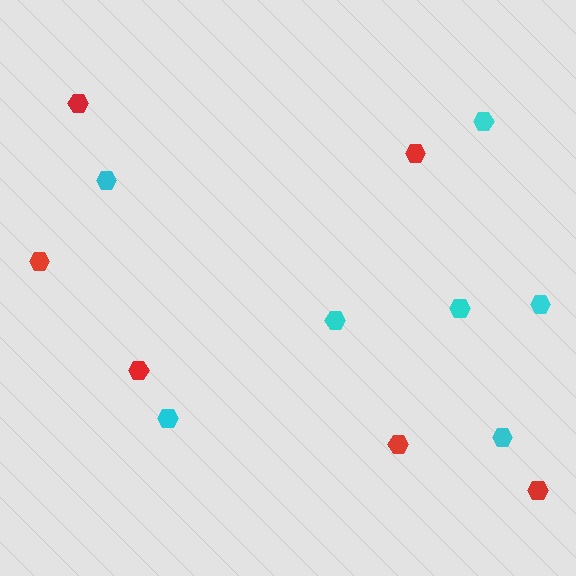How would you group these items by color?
There are 2 groups: one group of cyan hexagons (7) and one group of red hexagons (6).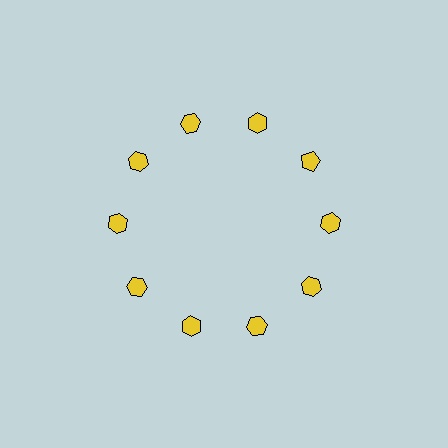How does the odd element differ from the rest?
It has a different shape: pentagon instead of hexagon.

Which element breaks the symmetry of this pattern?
The yellow pentagon at roughly the 2 o'clock position breaks the symmetry. All other shapes are yellow hexagons.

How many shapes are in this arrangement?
There are 10 shapes arranged in a ring pattern.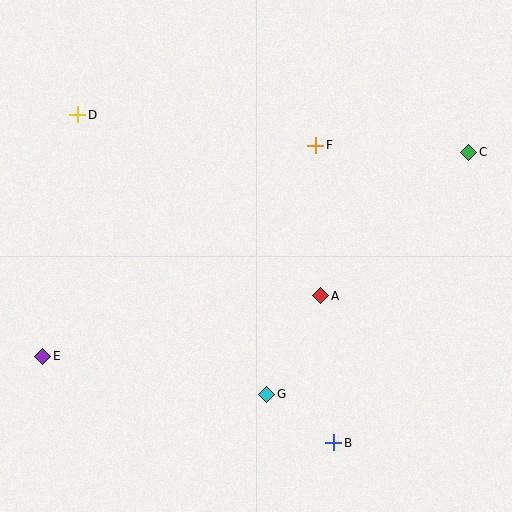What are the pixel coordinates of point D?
Point D is at (78, 115).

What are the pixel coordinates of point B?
Point B is at (334, 443).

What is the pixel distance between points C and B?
The distance between C and B is 321 pixels.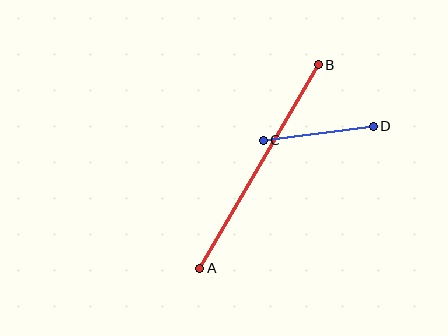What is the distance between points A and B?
The distance is approximately 236 pixels.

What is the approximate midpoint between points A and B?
The midpoint is at approximately (259, 166) pixels.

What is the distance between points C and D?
The distance is approximately 111 pixels.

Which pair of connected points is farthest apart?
Points A and B are farthest apart.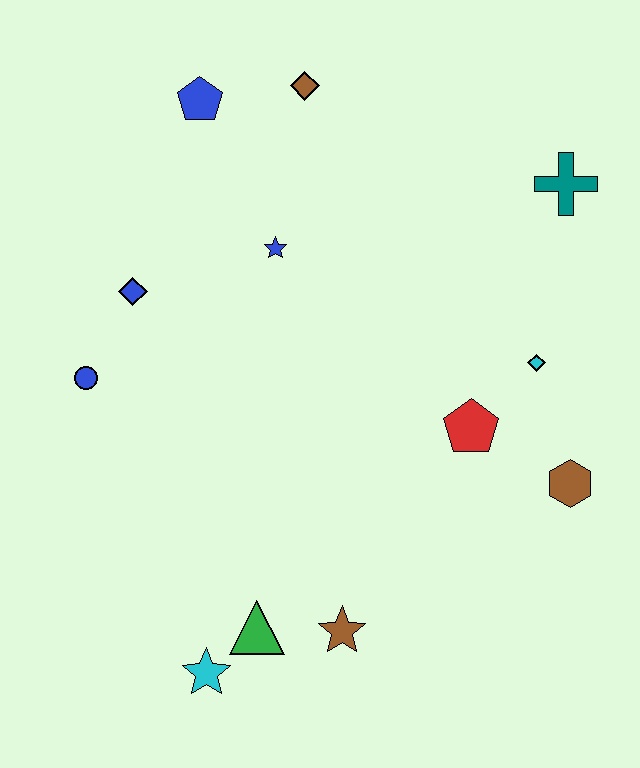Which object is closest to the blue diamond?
The blue circle is closest to the blue diamond.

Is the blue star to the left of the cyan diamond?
Yes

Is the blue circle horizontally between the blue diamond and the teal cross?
No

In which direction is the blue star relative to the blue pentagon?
The blue star is below the blue pentagon.